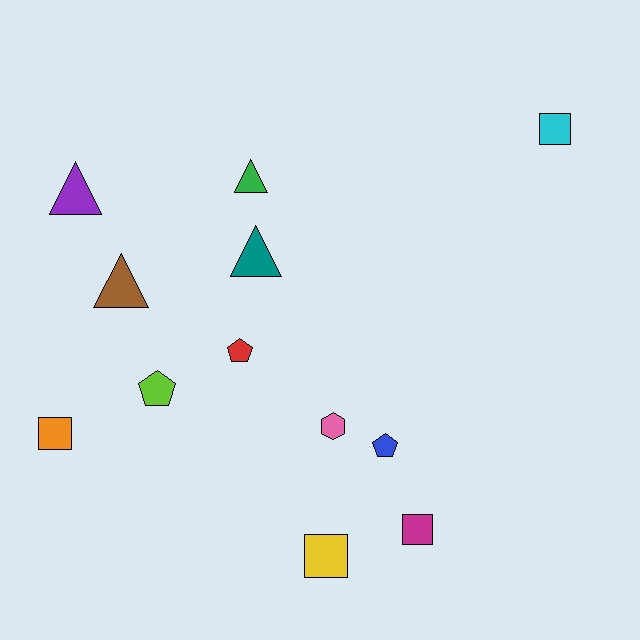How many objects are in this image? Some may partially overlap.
There are 12 objects.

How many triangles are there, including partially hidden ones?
There are 4 triangles.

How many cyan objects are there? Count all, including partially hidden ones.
There is 1 cyan object.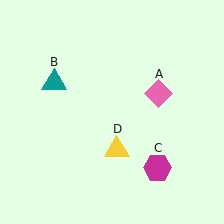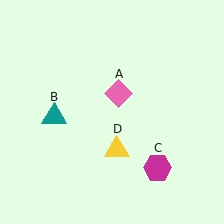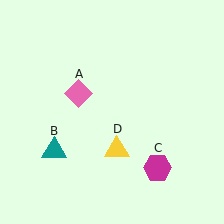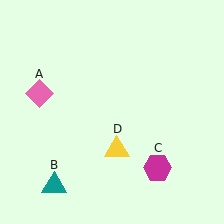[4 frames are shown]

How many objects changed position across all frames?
2 objects changed position: pink diamond (object A), teal triangle (object B).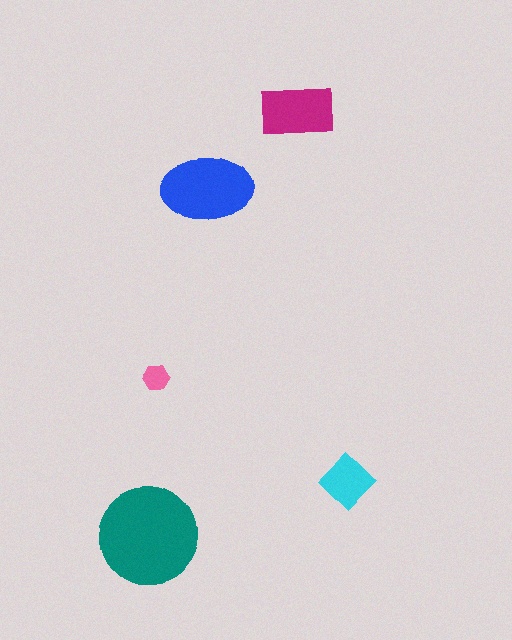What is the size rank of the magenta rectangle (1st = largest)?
3rd.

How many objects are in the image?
There are 5 objects in the image.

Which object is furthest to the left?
The teal circle is leftmost.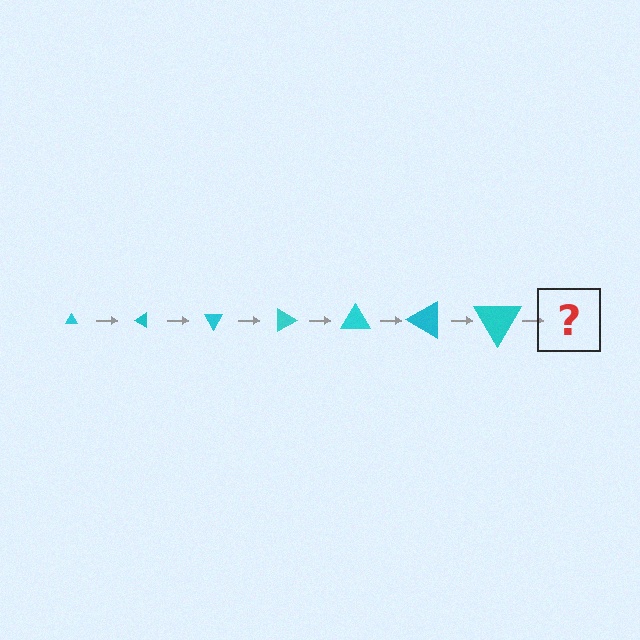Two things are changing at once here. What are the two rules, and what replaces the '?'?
The two rules are that the triangle grows larger each step and it rotates 30 degrees each step. The '?' should be a triangle, larger than the previous one and rotated 210 degrees from the start.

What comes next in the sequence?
The next element should be a triangle, larger than the previous one and rotated 210 degrees from the start.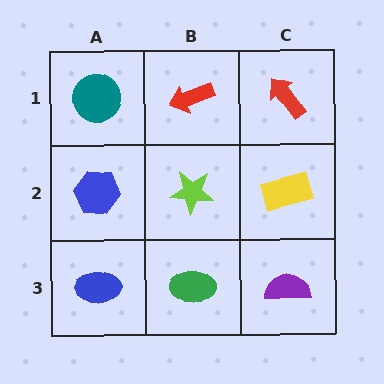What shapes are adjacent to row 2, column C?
A red arrow (row 1, column C), a purple semicircle (row 3, column C), a lime star (row 2, column B).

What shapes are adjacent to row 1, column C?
A yellow rectangle (row 2, column C), a red arrow (row 1, column B).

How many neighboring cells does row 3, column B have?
3.